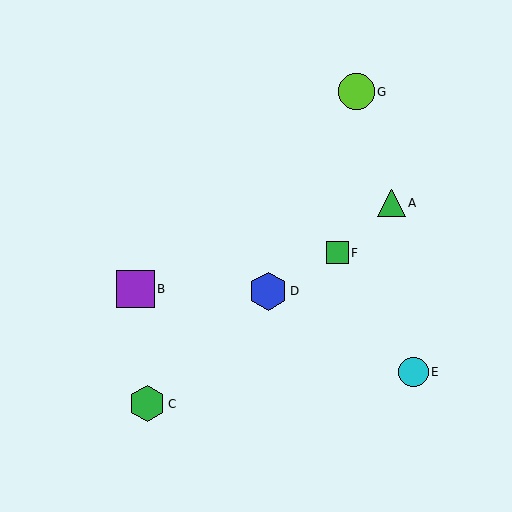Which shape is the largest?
The blue hexagon (labeled D) is the largest.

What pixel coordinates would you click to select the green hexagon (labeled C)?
Click at (147, 404) to select the green hexagon C.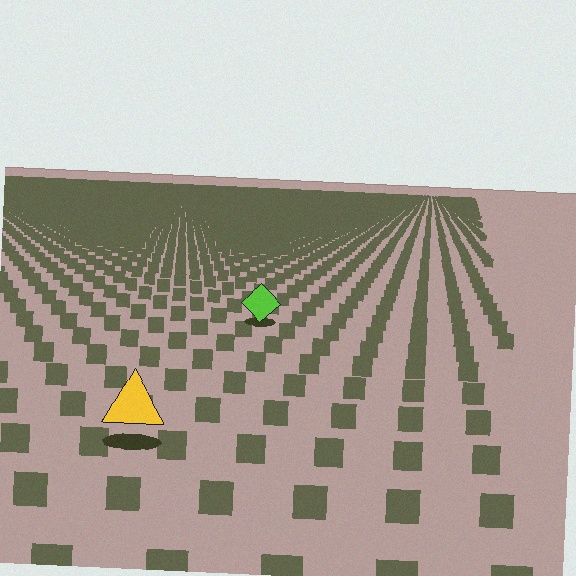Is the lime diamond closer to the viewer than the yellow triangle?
No. The yellow triangle is closer — you can tell from the texture gradient: the ground texture is coarser near it.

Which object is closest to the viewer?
The yellow triangle is closest. The texture marks near it are larger and more spread out.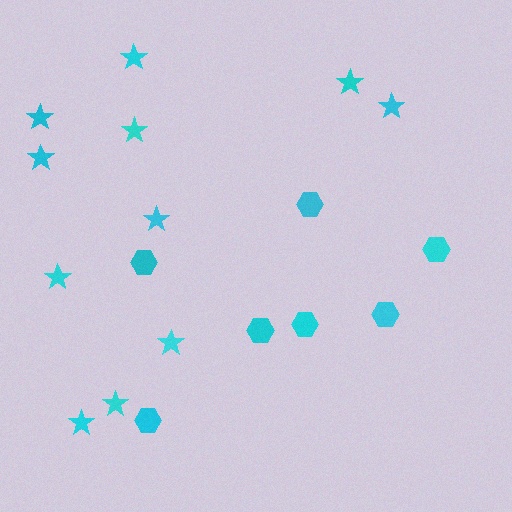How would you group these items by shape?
There are 2 groups: one group of stars (11) and one group of hexagons (7).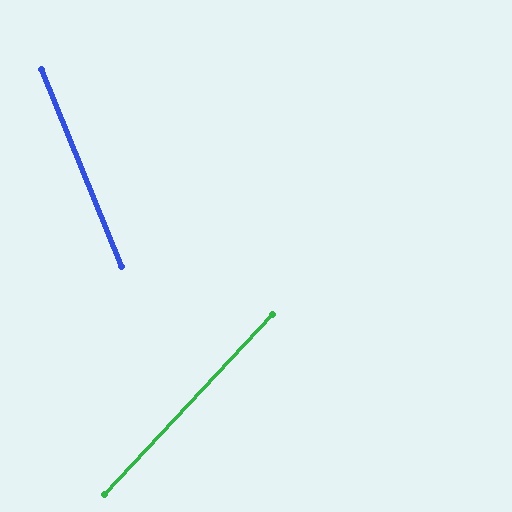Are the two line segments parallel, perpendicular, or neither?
Neither parallel nor perpendicular — they differ by about 65°.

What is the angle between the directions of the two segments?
Approximately 65 degrees.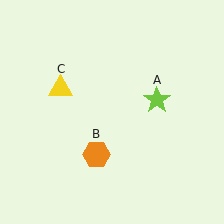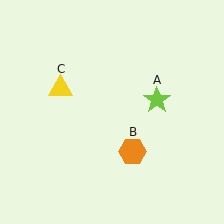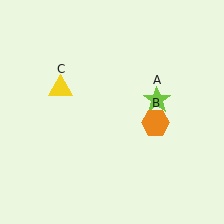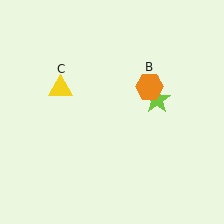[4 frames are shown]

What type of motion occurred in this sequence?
The orange hexagon (object B) rotated counterclockwise around the center of the scene.